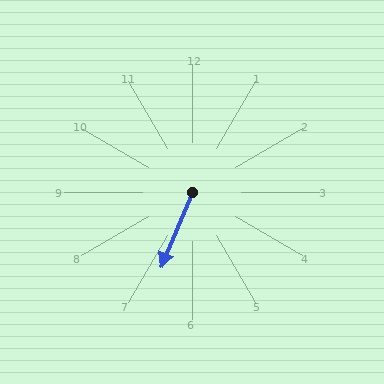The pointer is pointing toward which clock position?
Roughly 7 o'clock.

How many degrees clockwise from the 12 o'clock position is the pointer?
Approximately 203 degrees.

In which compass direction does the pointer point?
Southwest.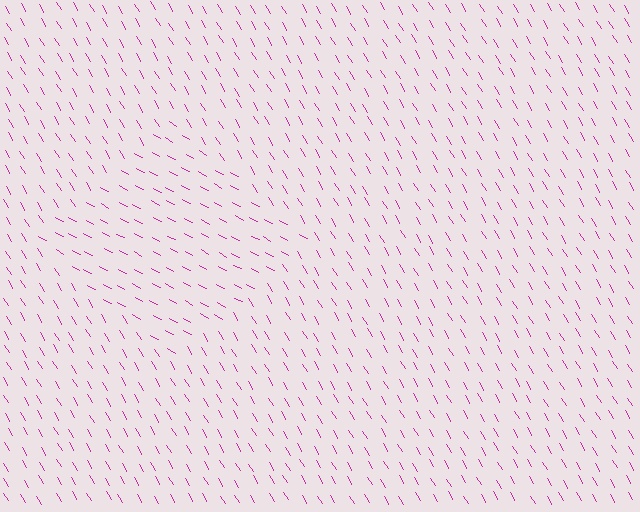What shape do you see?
I see a diamond.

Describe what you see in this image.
The image is filled with small magenta line segments. A diamond region in the image has lines oriented differently from the surrounding lines, creating a visible texture boundary.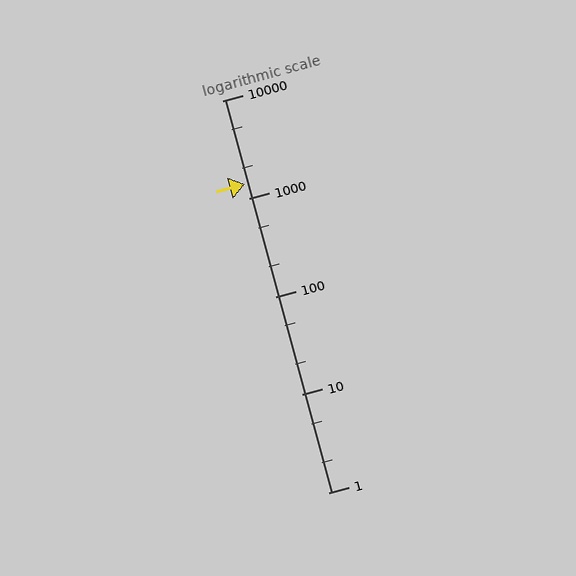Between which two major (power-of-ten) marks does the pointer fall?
The pointer is between 1000 and 10000.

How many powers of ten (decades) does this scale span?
The scale spans 4 decades, from 1 to 10000.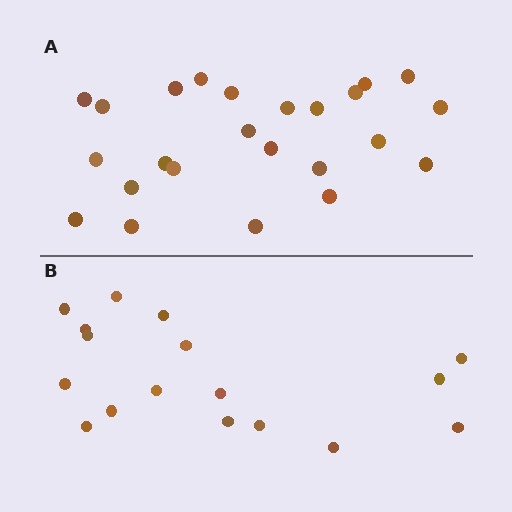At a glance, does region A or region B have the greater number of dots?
Region A (the top region) has more dots.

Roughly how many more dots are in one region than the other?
Region A has roughly 8 or so more dots than region B.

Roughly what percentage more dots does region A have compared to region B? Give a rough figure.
About 40% more.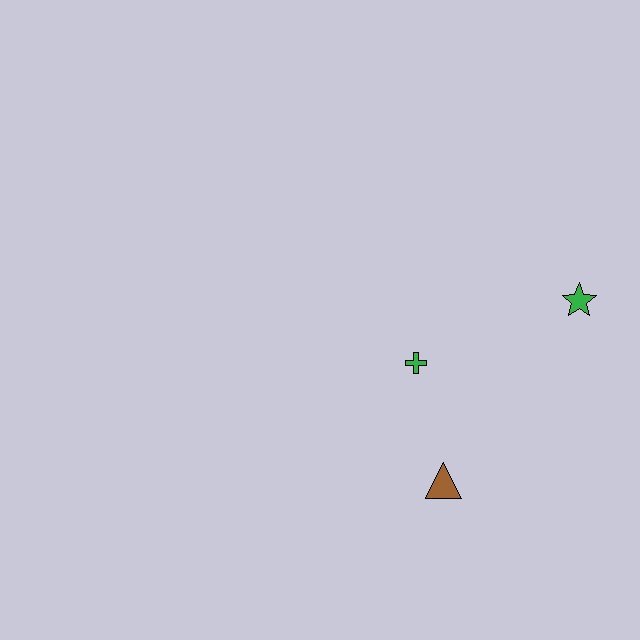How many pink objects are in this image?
There are no pink objects.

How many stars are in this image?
There is 1 star.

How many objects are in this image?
There are 3 objects.